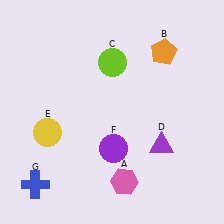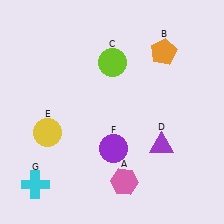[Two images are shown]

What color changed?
The cross (G) changed from blue in Image 1 to cyan in Image 2.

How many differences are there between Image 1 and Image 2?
There is 1 difference between the two images.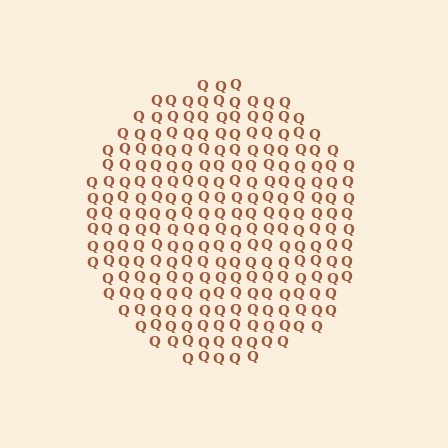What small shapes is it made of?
It is made of small letter Q's.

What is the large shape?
The large shape is a circle.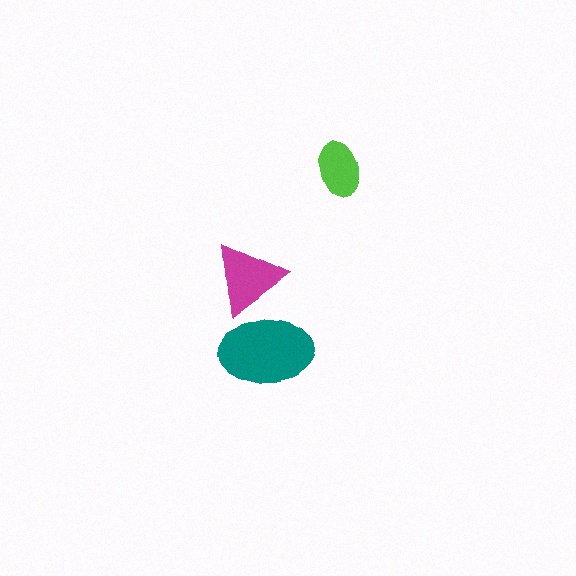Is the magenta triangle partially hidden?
No, no other shape covers it.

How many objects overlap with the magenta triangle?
1 object overlaps with the magenta triangle.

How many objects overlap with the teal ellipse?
1 object overlaps with the teal ellipse.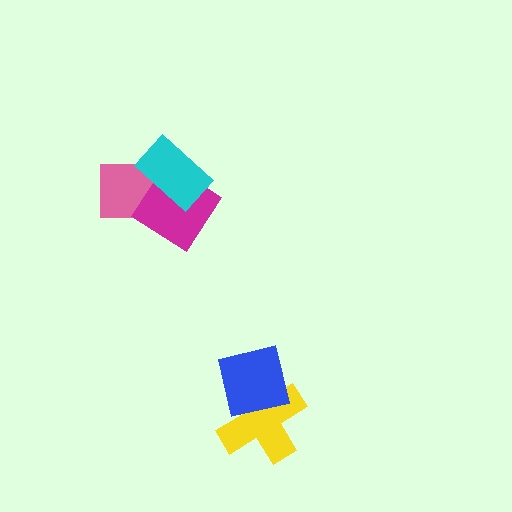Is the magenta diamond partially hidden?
Yes, it is partially covered by another shape.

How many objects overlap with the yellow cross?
1 object overlaps with the yellow cross.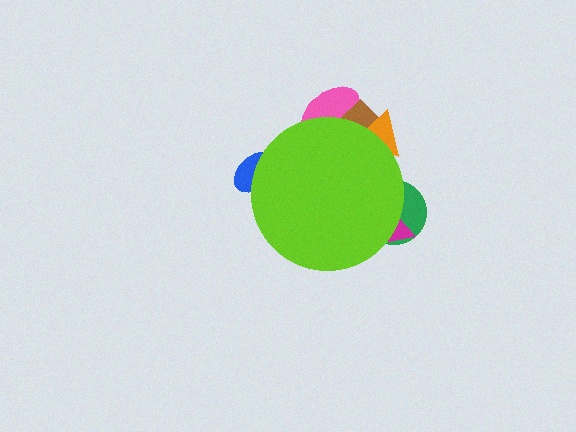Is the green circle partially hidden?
Yes, the green circle is partially hidden behind the lime circle.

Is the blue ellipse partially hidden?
Yes, the blue ellipse is partially hidden behind the lime circle.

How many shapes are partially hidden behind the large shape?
6 shapes are partially hidden.